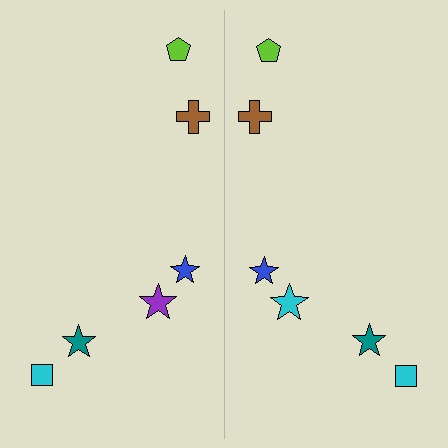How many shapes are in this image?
There are 12 shapes in this image.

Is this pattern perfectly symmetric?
No, the pattern is not perfectly symmetric. The cyan star on the right side breaks the symmetry — its mirror counterpart is purple.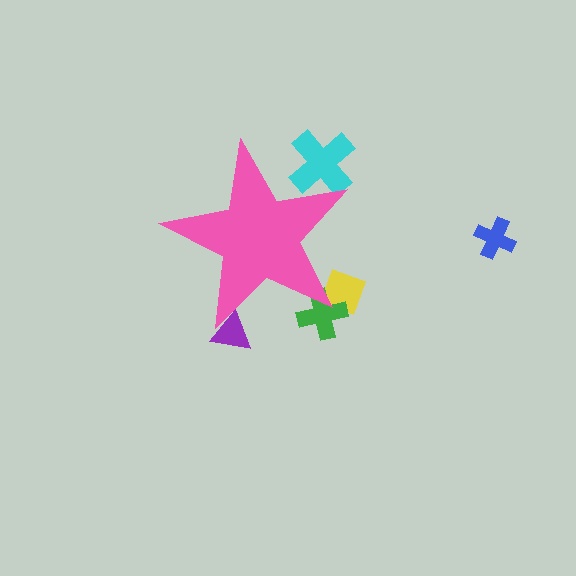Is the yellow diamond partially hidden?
Yes, the yellow diamond is partially hidden behind the pink star.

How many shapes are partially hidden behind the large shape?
4 shapes are partially hidden.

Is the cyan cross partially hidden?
Yes, the cyan cross is partially hidden behind the pink star.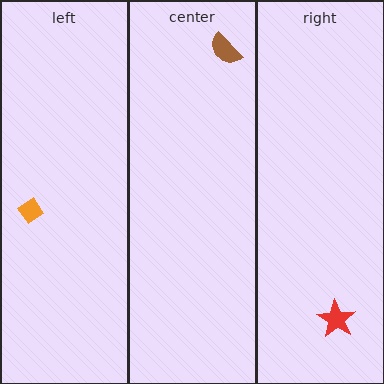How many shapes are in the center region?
1.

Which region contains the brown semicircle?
The center region.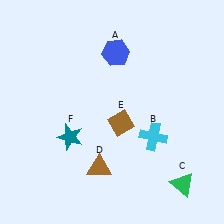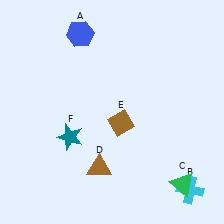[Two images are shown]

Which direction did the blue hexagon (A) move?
The blue hexagon (A) moved left.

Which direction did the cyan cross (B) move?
The cyan cross (B) moved down.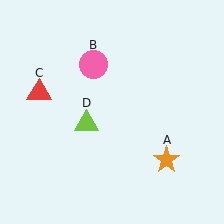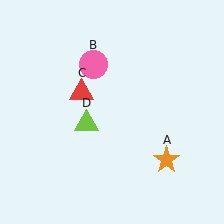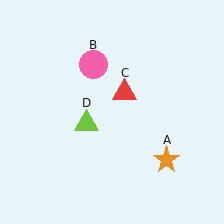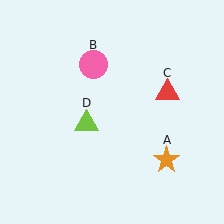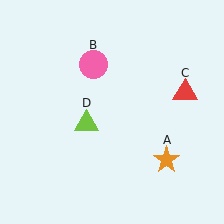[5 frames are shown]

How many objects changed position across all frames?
1 object changed position: red triangle (object C).